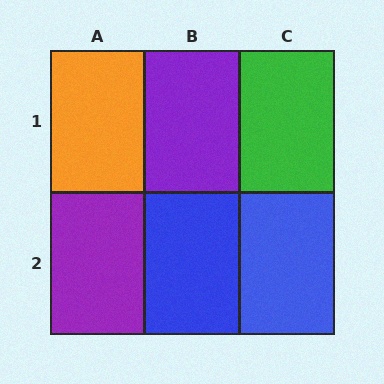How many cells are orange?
1 cell is orange.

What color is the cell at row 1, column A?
Orange.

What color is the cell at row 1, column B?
Purple.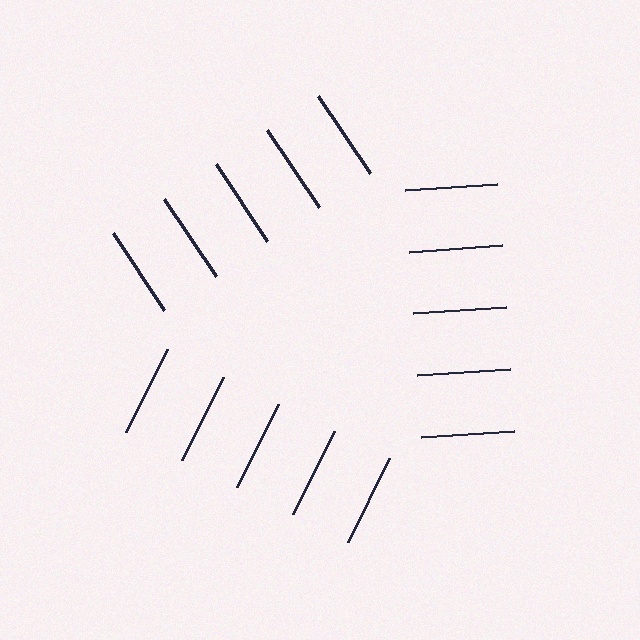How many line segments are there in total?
15 — 5 along each of the 3 edges.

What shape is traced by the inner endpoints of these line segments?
An illusory triangle — the line segments terminate on its edges but no continuous stroke is drawn.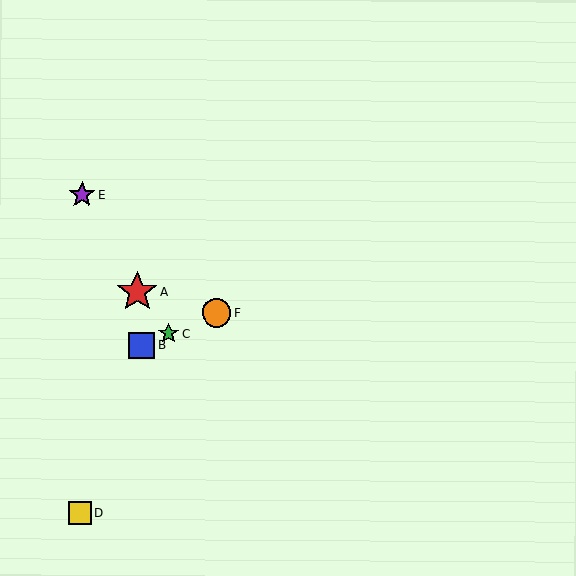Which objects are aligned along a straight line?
Objects B, C, F are aligned along a straight line.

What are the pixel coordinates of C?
Object C is at (168, 334).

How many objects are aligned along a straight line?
3 objects (B, C, F) are aligned along a straight line.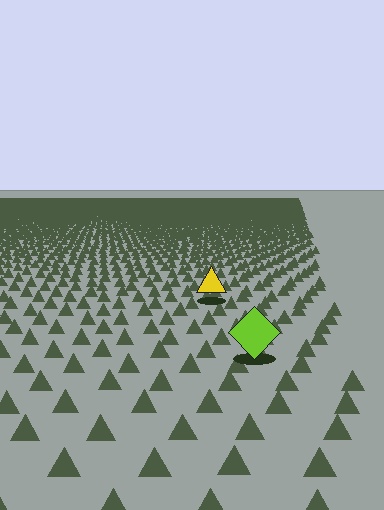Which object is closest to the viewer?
The lime diamond is closest. The texture marks near it are larger and more spread out.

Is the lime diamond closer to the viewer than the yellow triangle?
Yes. The lime diamond is closer — you can tell from the texture gradient: the ground texture is coarser near it.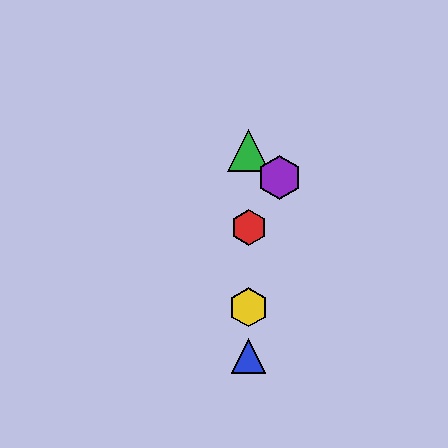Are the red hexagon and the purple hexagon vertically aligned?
No, the red hexagon is at x≈249 and the purple hexagon is at x≈279.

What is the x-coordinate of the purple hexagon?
The purple hexagon is at x≈279.